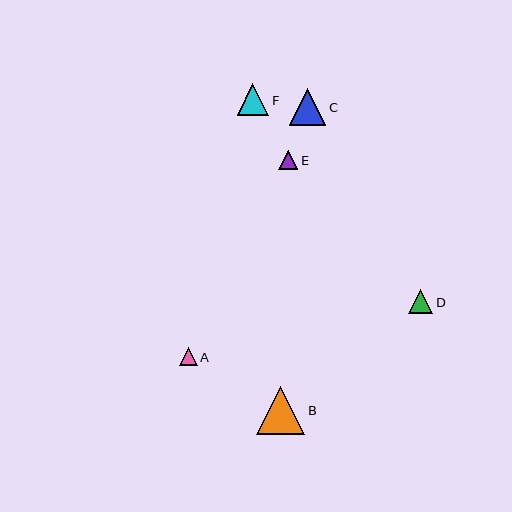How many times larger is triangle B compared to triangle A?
Triangle B is approximately 2.7 times the size of triangle A.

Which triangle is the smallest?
Triangle A is the smallest with a size of approximately 18 pixels.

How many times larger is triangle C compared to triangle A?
Triangle C is approximately 2.1 times the size of triangle A.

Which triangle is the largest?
Triangle B is the largest with a size of approximately 48 pixels.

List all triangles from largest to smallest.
From largest to smallest: B, C, F, D, E, A.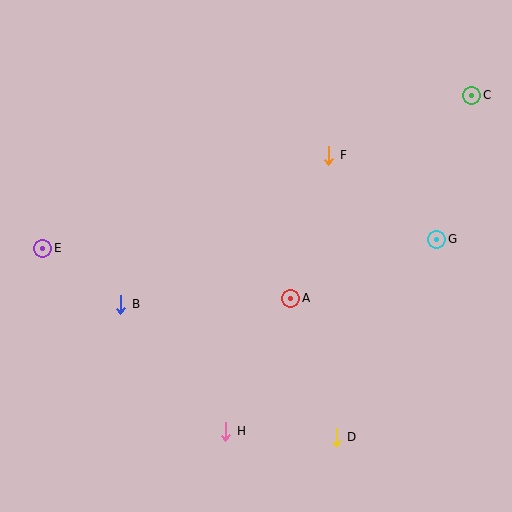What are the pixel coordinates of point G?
Point G is at (437, 239).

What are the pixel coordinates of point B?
Point B is at (121, 304).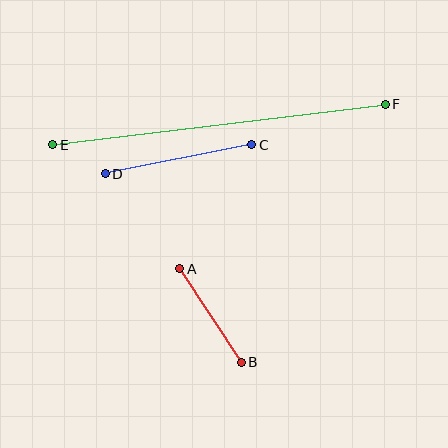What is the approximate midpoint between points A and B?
The midpoint is at approximately (210, 315) pixels.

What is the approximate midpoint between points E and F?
The midpoint is at approximately (219, 124) pixels.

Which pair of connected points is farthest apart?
Points E and F are farthest apart.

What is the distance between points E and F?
The distance is approximately 335 pixels.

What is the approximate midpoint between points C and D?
The midpoint is at approximately (178, 159) pixels.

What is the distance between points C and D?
The distance is approximately 149 pixels.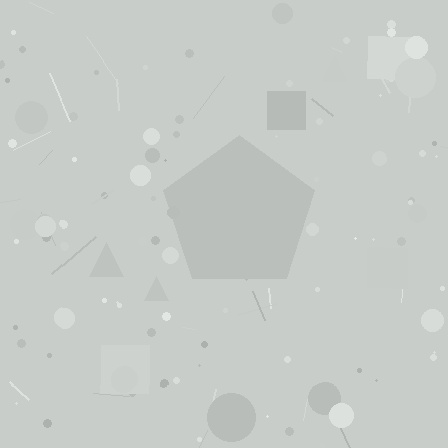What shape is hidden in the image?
A pentagon is hidden in the image.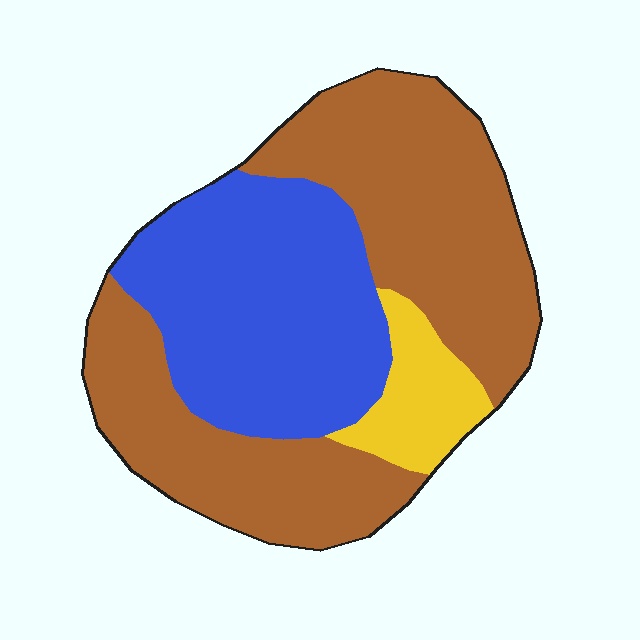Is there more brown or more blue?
Brown.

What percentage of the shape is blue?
Blue covers 36% of the shape.